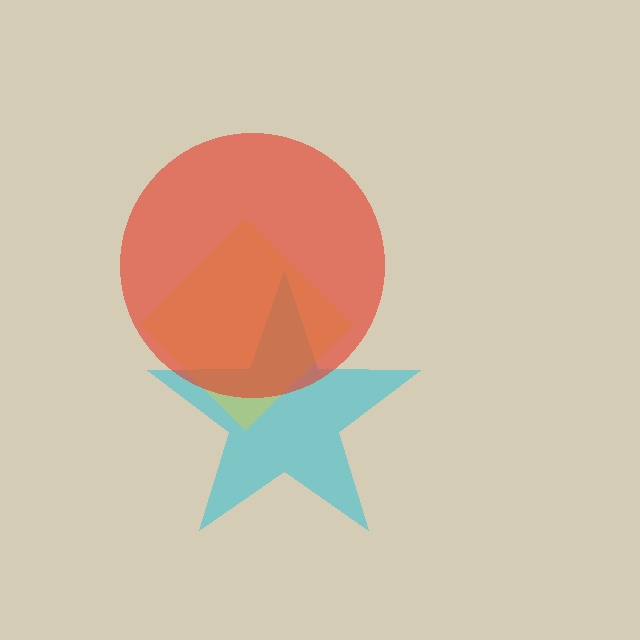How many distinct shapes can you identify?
There are 3 distinct shapes: a cyan star, a yellow diamond, a red circle.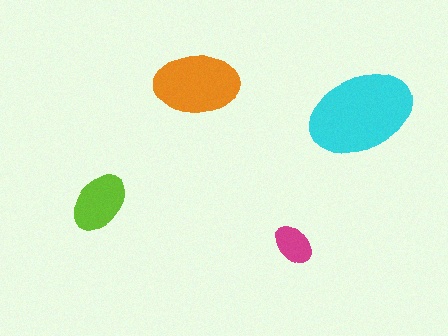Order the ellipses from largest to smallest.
the cyan one, the orange one, the lime one, the magenta one.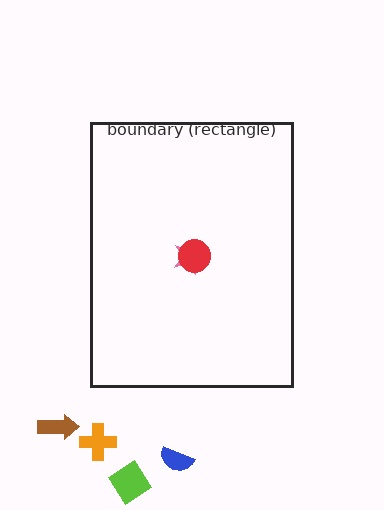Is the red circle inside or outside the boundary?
Inside.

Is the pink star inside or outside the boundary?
Inside.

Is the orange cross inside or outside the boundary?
Outside.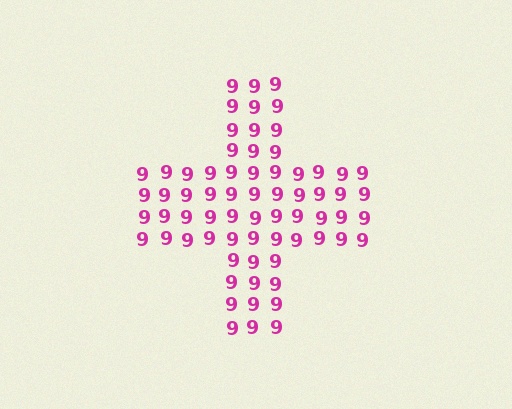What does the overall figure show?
The overall figure shows a cross.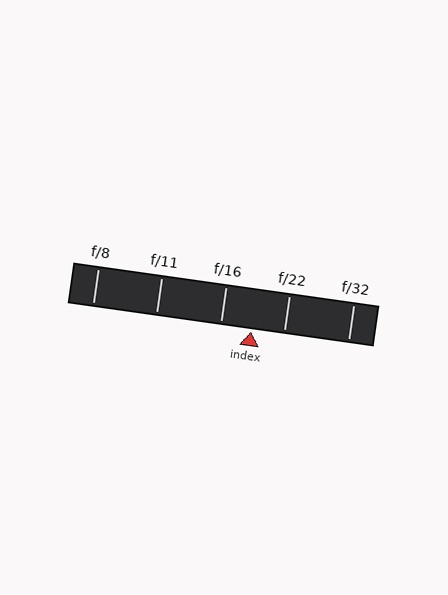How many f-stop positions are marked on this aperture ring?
There are 5 f-stop positions marked.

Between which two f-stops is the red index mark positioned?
The index mark is between f/16 and f/22.